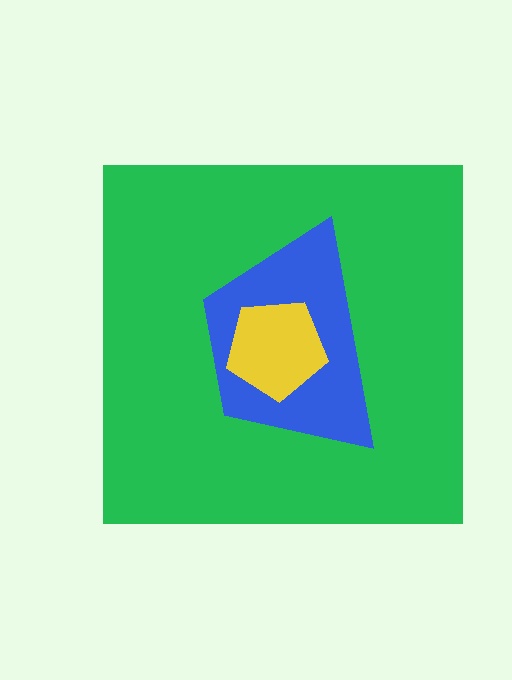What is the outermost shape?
The green square.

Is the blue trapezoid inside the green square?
Yes.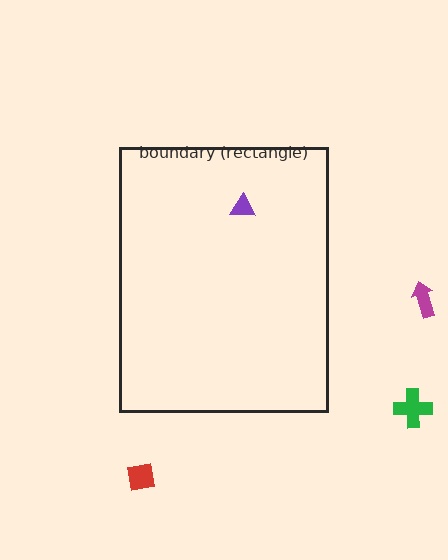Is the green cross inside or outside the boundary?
Outside.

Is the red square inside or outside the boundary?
Outside.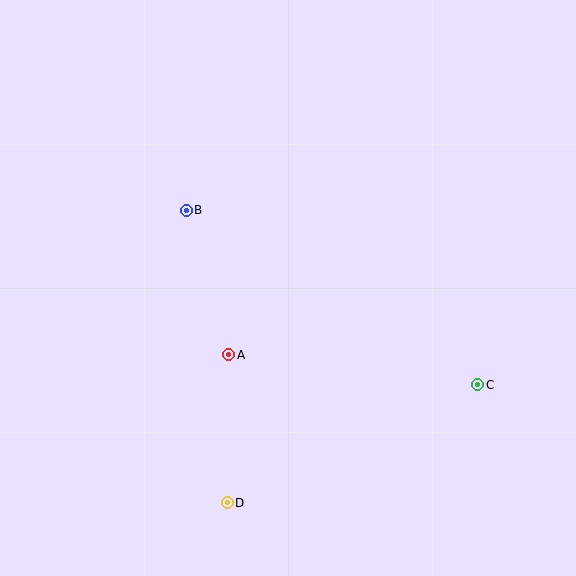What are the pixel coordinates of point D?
Point D is at (227, 503).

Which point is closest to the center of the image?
Point A at (229, 355) is closest to the center.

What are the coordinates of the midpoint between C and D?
The midpoint between C and D is at (352, 444).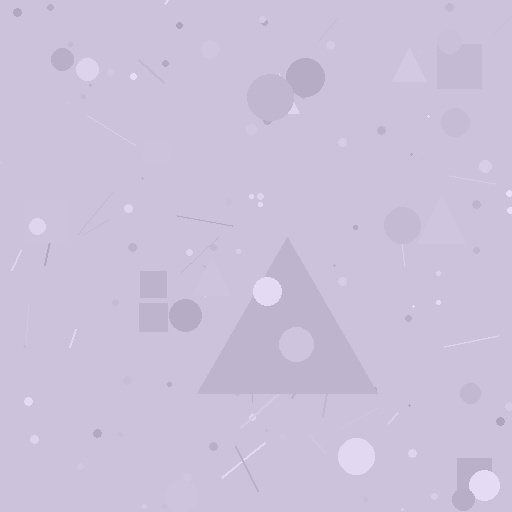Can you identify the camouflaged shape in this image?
The camouflaged shape is a triangle.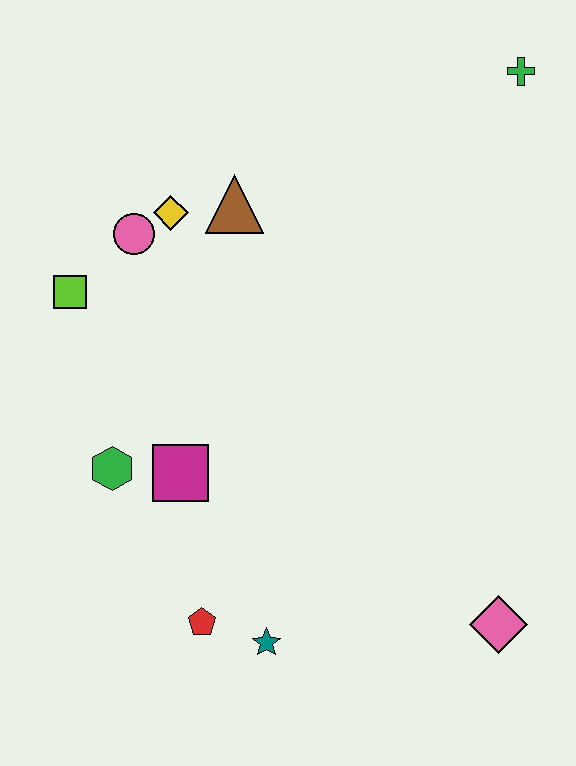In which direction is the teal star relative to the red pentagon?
The teal star is to the right of the red pentagon.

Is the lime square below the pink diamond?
No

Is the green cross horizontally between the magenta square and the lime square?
No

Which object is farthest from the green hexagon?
The green cross is farthest from the green hexagon.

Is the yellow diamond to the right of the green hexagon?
Yes